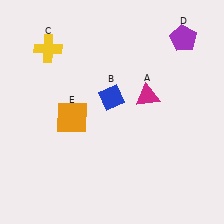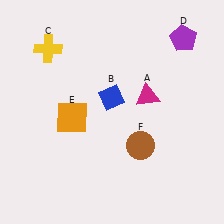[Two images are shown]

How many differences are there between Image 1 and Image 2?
There is 1 difference between the two images.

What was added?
A brown circle (F) was added in Image 2.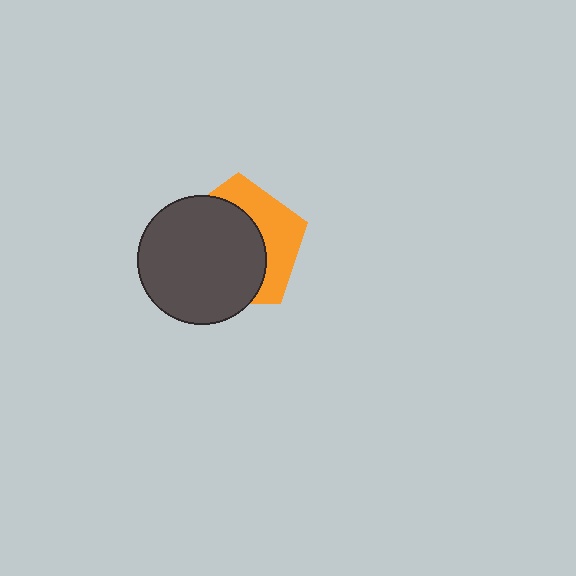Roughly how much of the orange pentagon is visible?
A small part of it is visible (roughly 37%).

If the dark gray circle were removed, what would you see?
You would see the complete orange pentagon.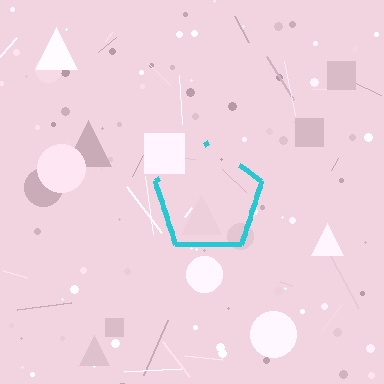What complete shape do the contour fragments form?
The contour fragments form a pentagon.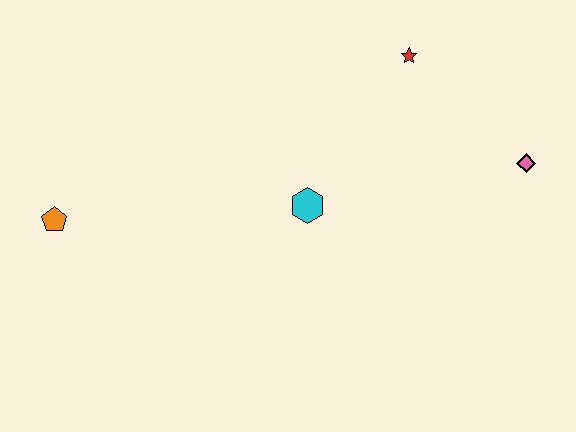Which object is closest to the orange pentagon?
The cyan hexagon is closest to the orange pentagon.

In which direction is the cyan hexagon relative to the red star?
The cyan hexagon is below the red star.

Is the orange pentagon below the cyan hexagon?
Yes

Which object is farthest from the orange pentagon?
The pink diamond is farthest from the orange pentagon.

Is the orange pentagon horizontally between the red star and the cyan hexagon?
No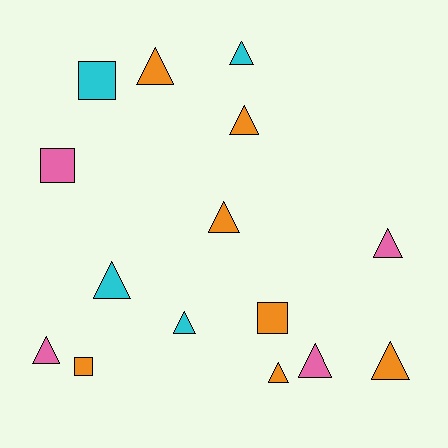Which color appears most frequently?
Orange, with 7 objects.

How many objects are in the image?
There are 15 objects.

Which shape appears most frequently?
Triangle, with 11 objects.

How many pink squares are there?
There is 1 pink square.